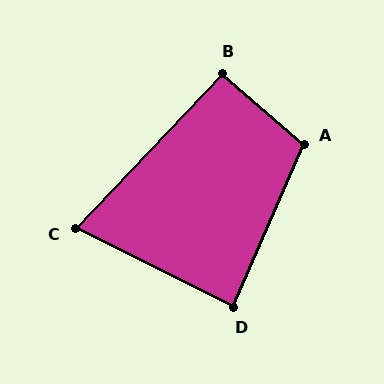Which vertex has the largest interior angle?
A, at approximately 107 degrees.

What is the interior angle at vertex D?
Approximately 87 degrees (approximately right).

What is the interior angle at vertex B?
Approximately 93 degrees (approximately right).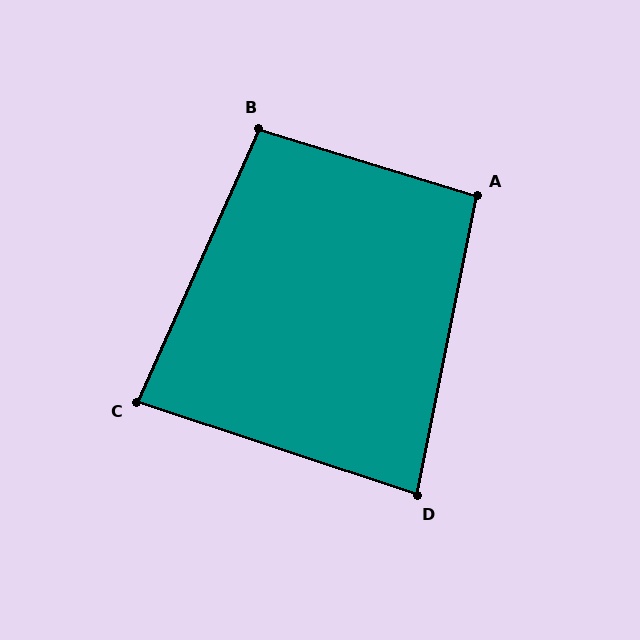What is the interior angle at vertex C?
Approximately 84 degrees (acute).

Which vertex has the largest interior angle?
B, at approximately 97 degrees.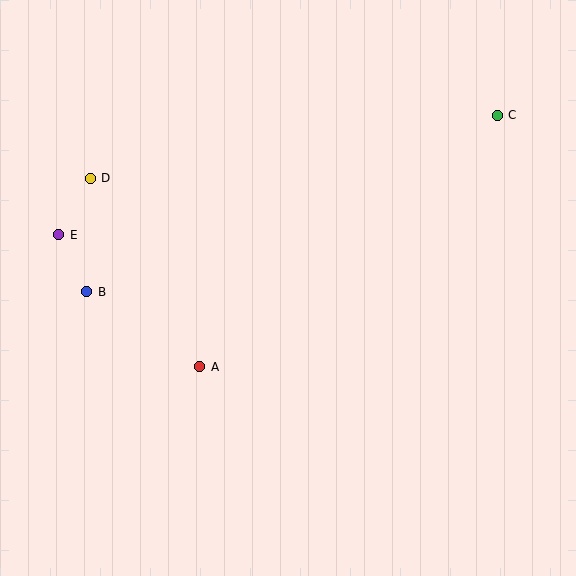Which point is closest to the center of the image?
Point A at (200, 367) is closest to the center.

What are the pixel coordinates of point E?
Point E is at (59, 235).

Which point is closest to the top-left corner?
Point D is closest to the top-left corner.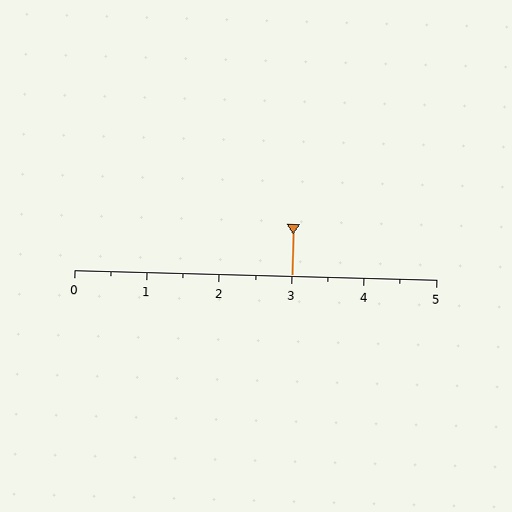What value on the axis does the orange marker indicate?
The marker indicates approximately 3.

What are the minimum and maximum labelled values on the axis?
The axis runs from 0 to 5.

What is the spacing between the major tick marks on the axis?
The major ticks are spaced 1 apart.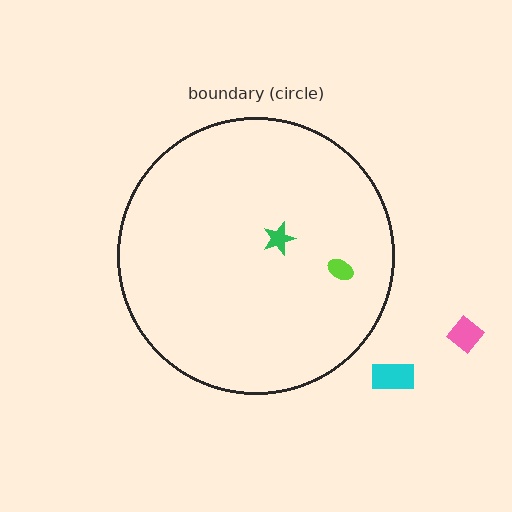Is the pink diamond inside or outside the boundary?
Outside.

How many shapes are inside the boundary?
2 inside, 2 outside.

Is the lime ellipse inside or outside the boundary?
Inside.